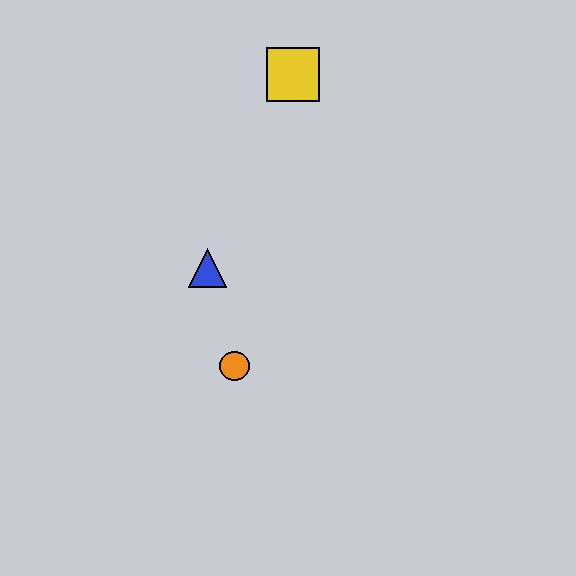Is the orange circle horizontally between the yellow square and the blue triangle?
Yes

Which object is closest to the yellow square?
The blue triangle is closest to the yellow square.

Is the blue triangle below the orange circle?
No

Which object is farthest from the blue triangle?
The yellow square is farthest from the blue triangle.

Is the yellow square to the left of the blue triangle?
No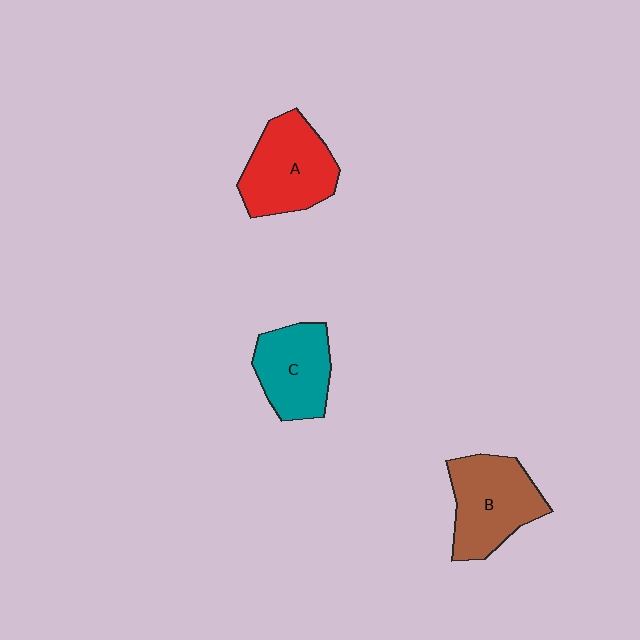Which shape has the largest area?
Shape B (brown).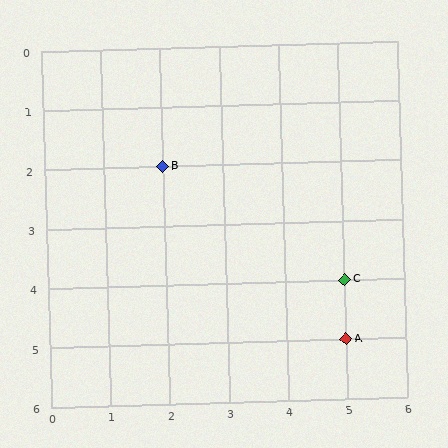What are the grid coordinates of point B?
Point B is at grid coordinates (2, 2).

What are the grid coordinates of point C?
Point C is at grid coordinates (5, 4).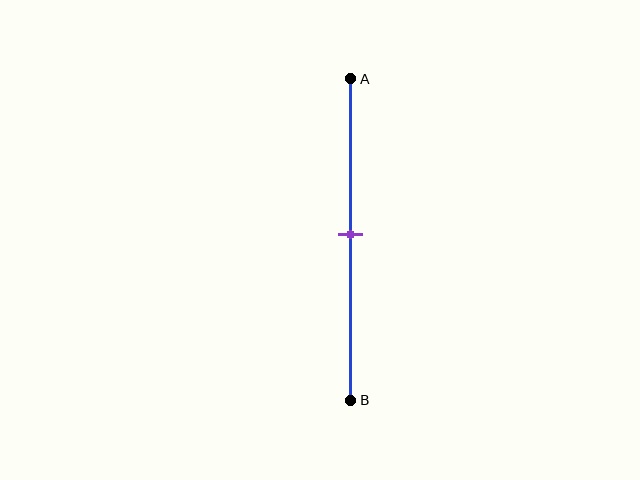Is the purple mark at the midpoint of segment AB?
Yes, the mark is approximately at the midpoint.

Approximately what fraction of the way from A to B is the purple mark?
The purple mark is approximately 50% of the way from A to B.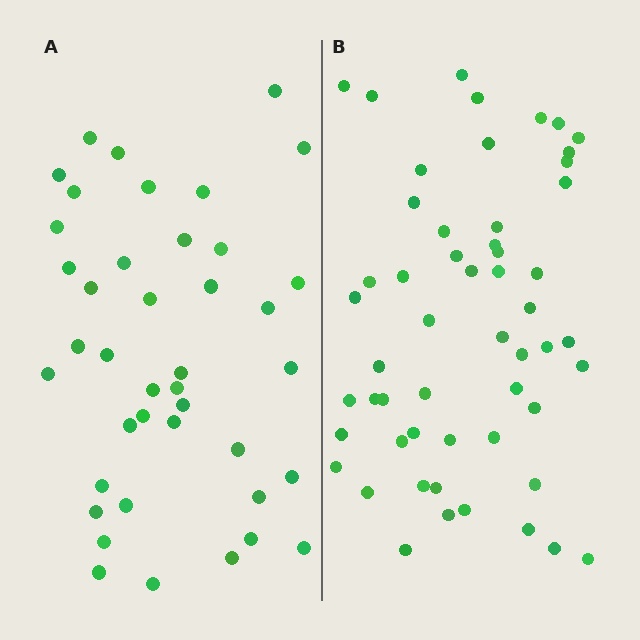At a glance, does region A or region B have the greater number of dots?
Region B (the right region) has more dots.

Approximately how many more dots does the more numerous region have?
Region B has approximately 15 more dots than region A.